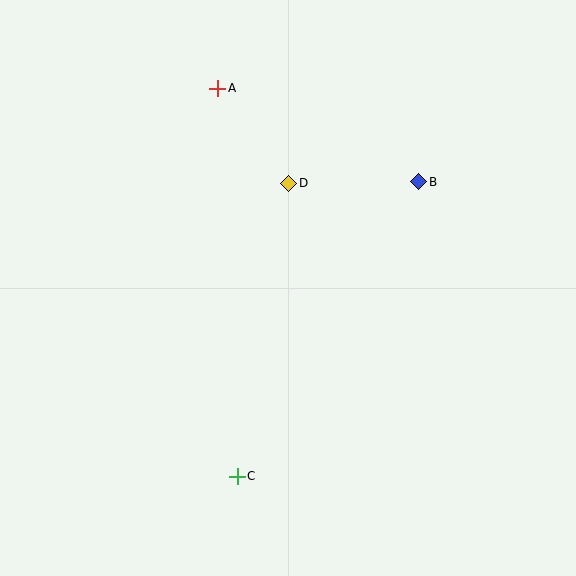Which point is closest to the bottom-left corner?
Point C is closest to the bottom-left corner.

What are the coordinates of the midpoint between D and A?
The midpoint between D and A is at (253, 136).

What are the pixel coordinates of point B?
Point B is at (419, 182).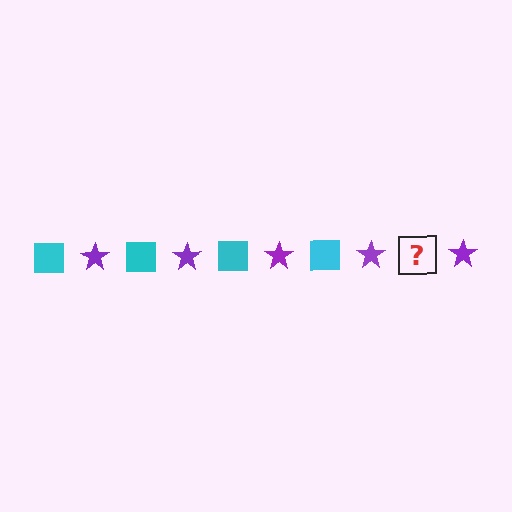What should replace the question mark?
The question mark should be replaced with a cyan square.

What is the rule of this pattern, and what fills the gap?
The rule is that the pattern alternates between cyan square and purple star. The gap should be filled with a cyan square.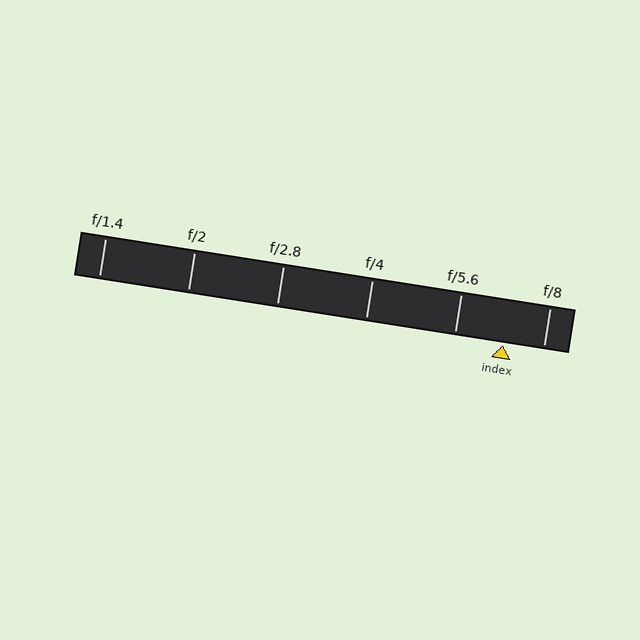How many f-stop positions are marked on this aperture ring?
There are 6 f-stop positions marked.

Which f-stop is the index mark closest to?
The index mark is closest to f/8.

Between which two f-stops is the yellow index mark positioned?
The index mark is between f/5.6 and f/8.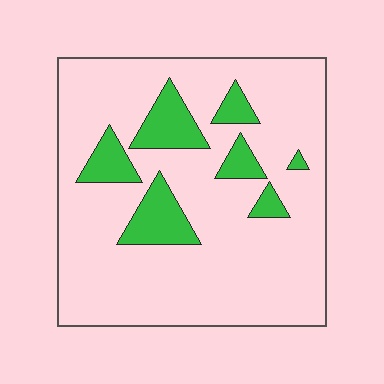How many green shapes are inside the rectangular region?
7.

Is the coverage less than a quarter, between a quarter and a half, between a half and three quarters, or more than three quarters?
Less than a quarter.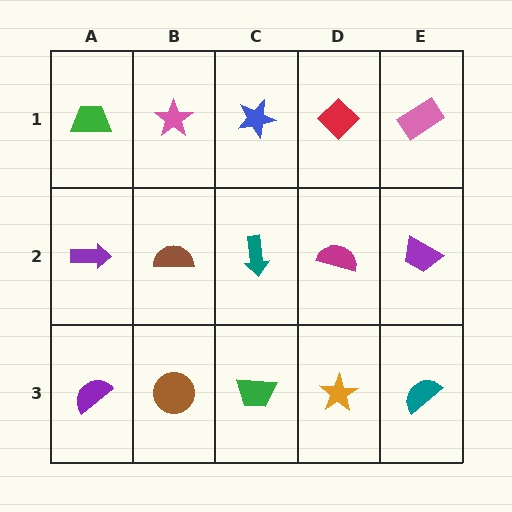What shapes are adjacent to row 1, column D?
A magenta semicircle (row 2, column D), a blue star (row 1, column C), a pink rectangle (row 1, column E).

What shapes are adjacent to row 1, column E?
A purple trapezoid (row 2, column E), a red diamond (row 1, column D).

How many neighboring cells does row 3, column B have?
3.